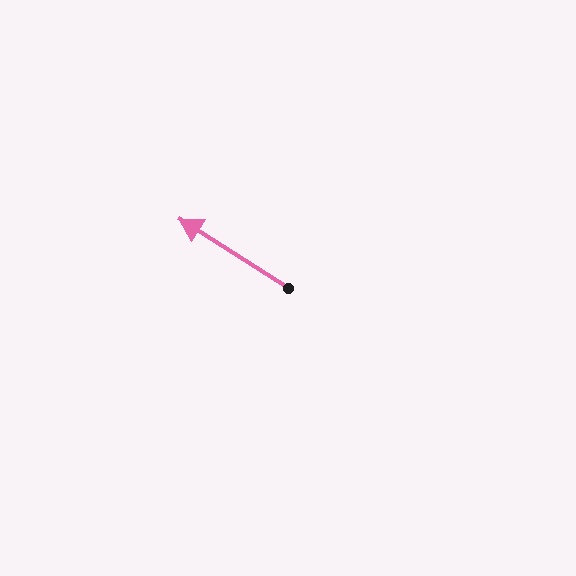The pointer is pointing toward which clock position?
Roughly 10 o'clock.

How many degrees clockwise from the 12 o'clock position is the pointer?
Approximately 303 degrees.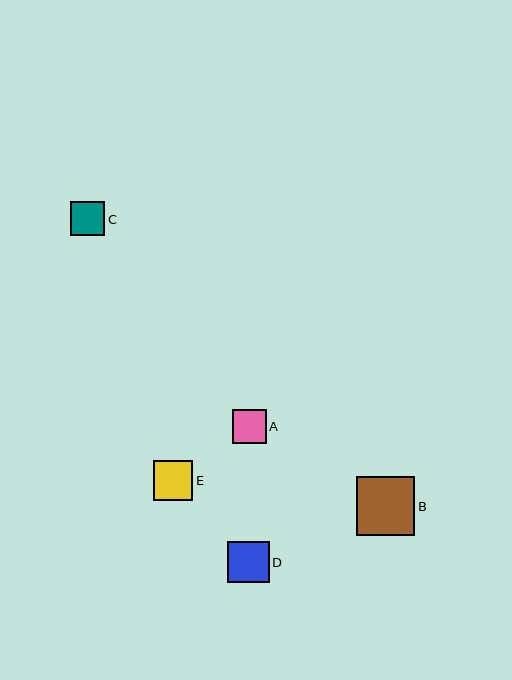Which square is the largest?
Square B is the largest with a size of approximately 59 pixels.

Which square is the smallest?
Square A is the smallest with a size of approximately 34 pixels.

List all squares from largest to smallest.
From largest to smallest: B, D, E, C, A.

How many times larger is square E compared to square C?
Square E is approximately 1.1 times the size of square C.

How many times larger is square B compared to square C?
Square B is approximately 1.7 times the size of square C.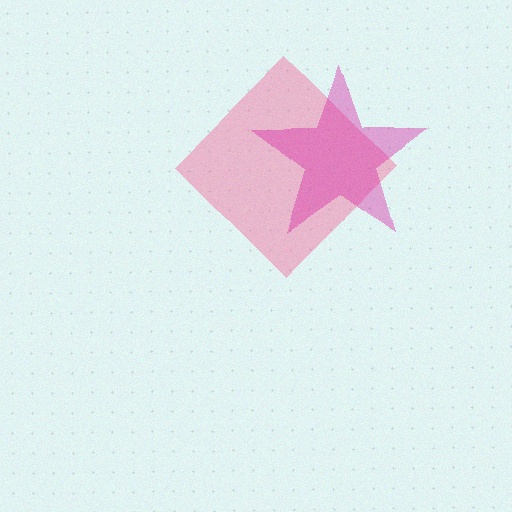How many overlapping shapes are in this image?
There are 2 overlapping shapes in the image.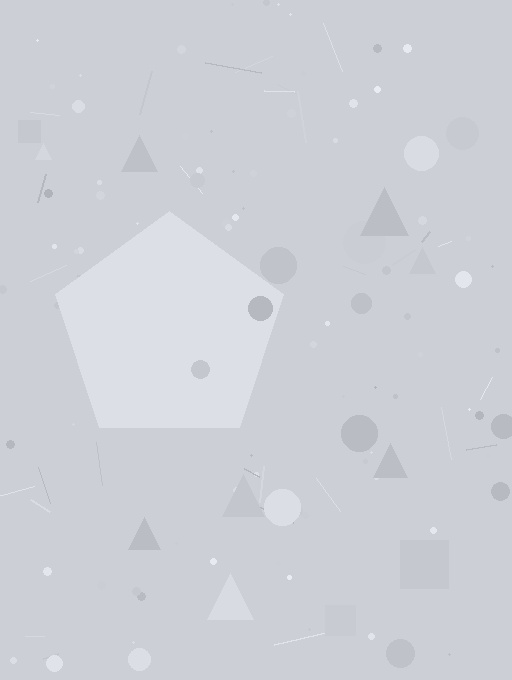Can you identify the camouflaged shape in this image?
The camouflaged shape is a pentagon.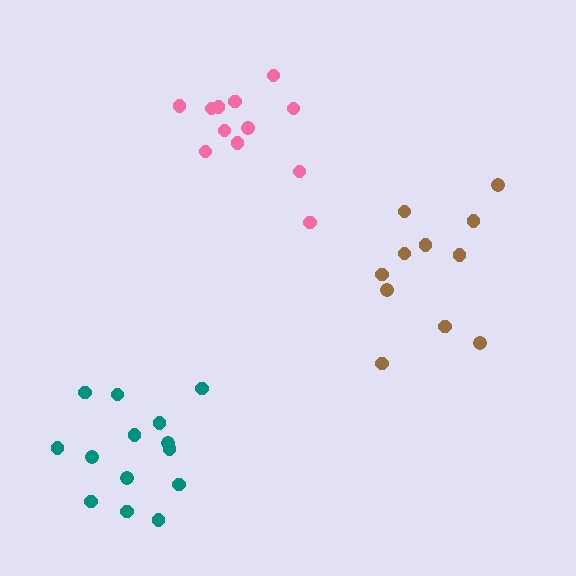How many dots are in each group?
Group 1: 12 dots, Group 2: 11 dots, Group 3: 14 dots (37 total).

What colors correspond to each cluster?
The clusters are colored: pink, brown, teal.